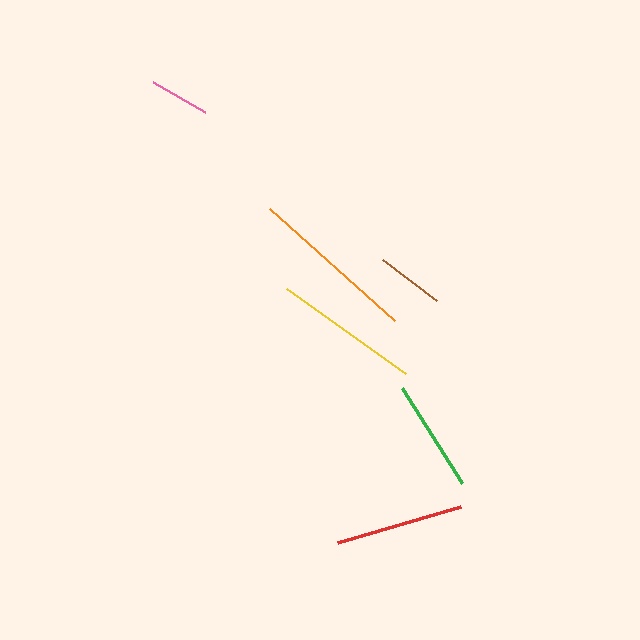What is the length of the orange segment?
The orange segment is approximately 168 pixels long.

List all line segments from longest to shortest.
From longest to shortest: orange, yellow, red, green, brown, pink.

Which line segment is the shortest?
The pink line is the shortest at approximately 60 pixels.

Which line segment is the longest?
The orange line is the longest at approximately 168 pixels.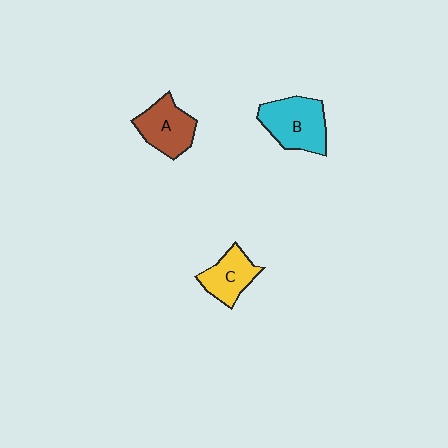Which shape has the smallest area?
Shape C (yellow).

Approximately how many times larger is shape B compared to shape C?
Approximately 1.4 times.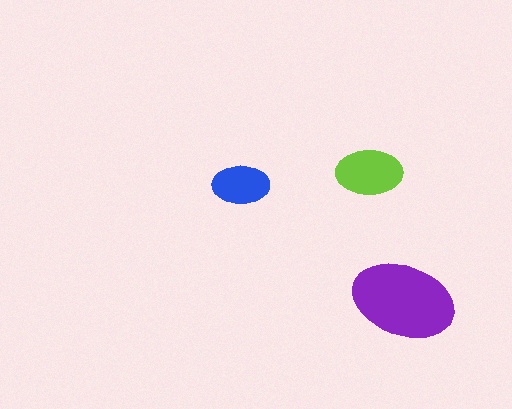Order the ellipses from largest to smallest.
the purple one, the lime one, the blue one.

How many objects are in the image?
There are 3 objects in the image.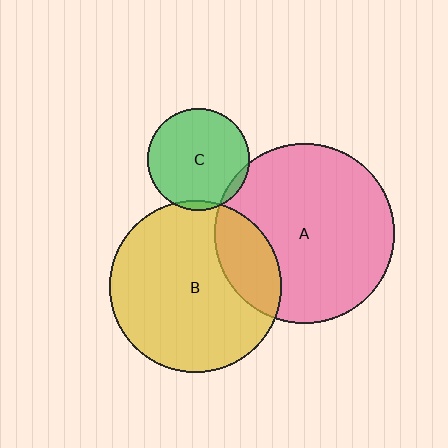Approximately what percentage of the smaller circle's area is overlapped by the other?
Approximately 5%.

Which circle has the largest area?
Circle A (pink).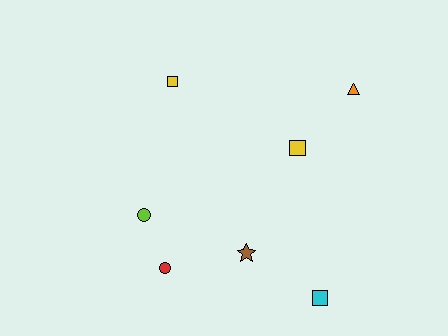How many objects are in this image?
There are 7 objects.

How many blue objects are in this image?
There are no blue objects.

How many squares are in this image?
There are 3 squares.